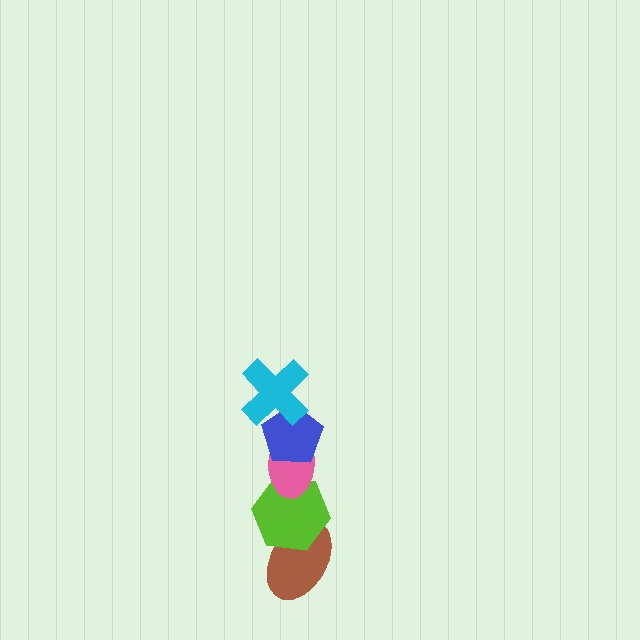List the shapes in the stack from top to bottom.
From top to bottom: the cyan cross, the blue pentagon, the pink ellipse, the lime hexagon, the brown ellipse.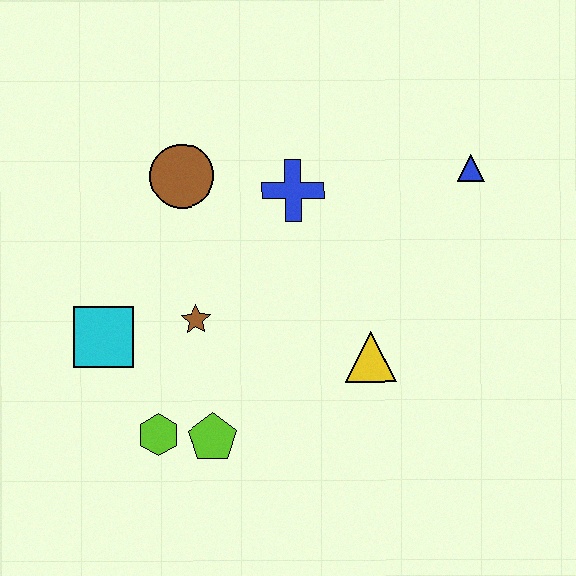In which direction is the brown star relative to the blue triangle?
The brown star is to the left of the blue triangle.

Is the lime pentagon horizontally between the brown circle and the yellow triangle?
Yes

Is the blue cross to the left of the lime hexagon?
No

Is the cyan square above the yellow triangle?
Yes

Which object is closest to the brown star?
The cyan square is closest to the brown star.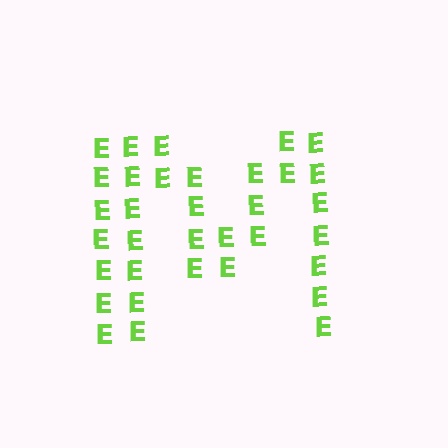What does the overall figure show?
The overall figure shows the letter M.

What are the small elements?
The small elements are letter E's.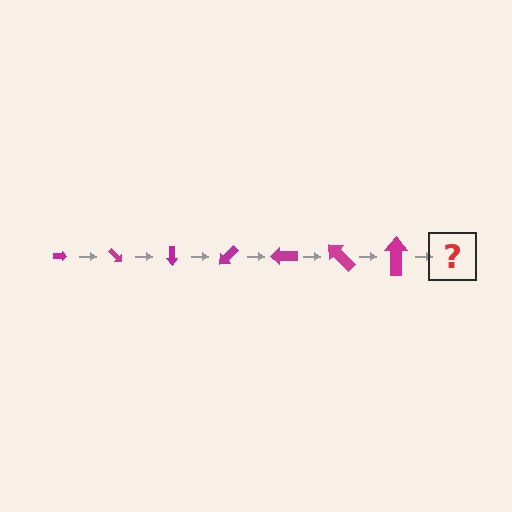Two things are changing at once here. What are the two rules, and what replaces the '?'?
The two rules are that the arrow grows larger each step and it rotates 45 degrees each step. The '?' should be an arrow, larger than the previous one and rotated 315 degrees from the start.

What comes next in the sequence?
The next element should be an arrow, larger than the previous one and rotated 315 degrees from the start.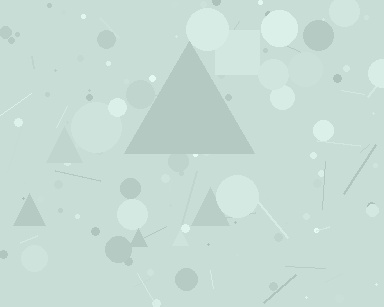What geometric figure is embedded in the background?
A triangle is embedded in the background.